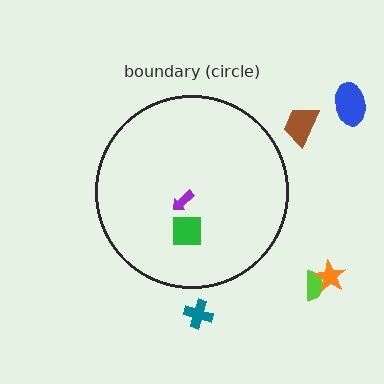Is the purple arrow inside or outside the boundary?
Inside.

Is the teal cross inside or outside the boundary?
Outside.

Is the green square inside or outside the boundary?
Inside.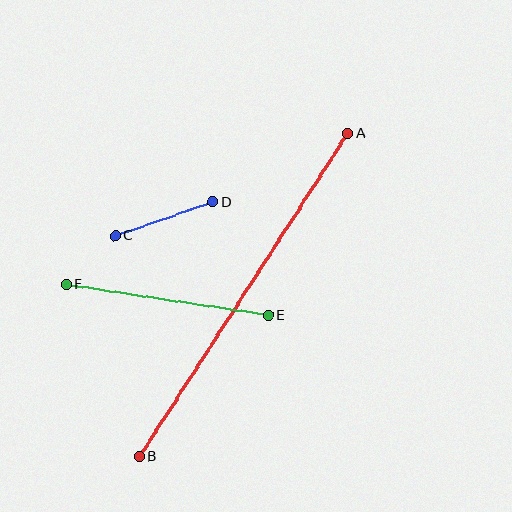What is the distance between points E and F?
The distance is approximately 204 pixels.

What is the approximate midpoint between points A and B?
The midpoint is at approximately (243, 295) pixels.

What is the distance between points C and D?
The distance is approximately 103 pixels.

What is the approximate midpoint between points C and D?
The midpoint is at approximately (164, 219) pixels.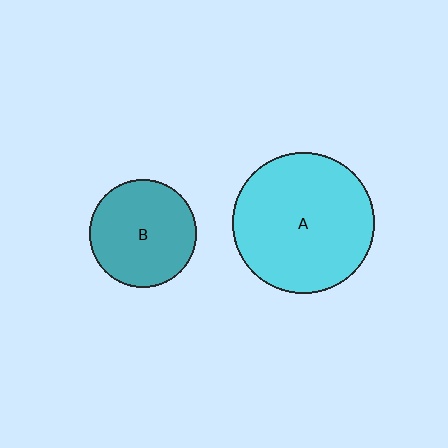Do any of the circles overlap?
No, none of the circles overlap.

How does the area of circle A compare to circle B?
Approximately 1.7 times.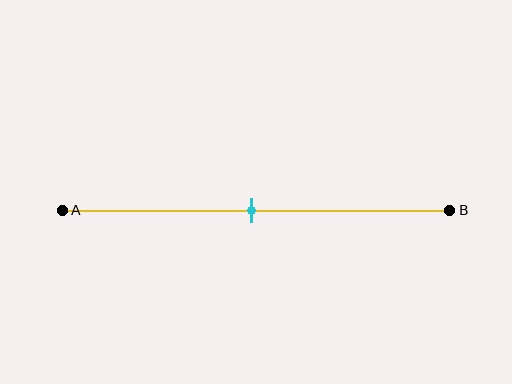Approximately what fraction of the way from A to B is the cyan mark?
The cyan mark is approximately 50% of the way from A to B.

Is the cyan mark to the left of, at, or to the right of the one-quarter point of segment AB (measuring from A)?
The cyan mark is to the right of the one-quarter point of segment AB.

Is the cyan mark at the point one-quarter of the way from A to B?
No, the mark is at about 50% from A, not at the 25% one-quarter point.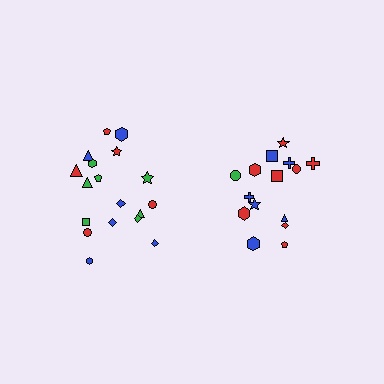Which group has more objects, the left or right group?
The left group.